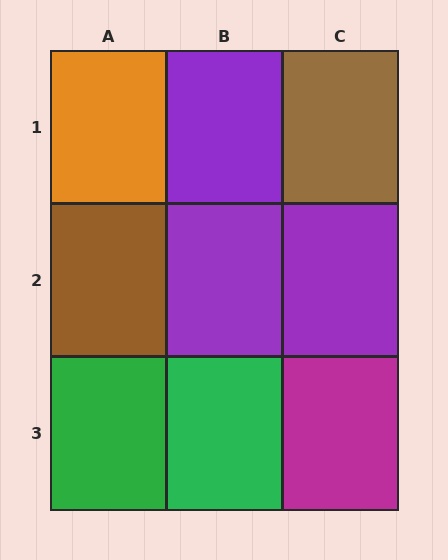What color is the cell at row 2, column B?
Purple.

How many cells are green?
2 cells are green.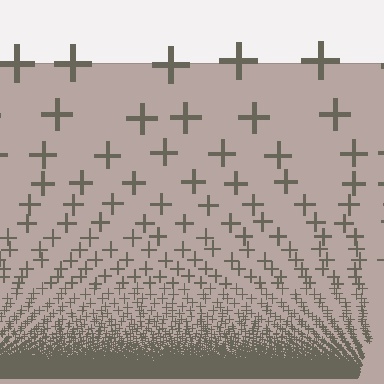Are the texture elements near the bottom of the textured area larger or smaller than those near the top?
Smaller. The gradient is inverted — elements near the bottom are smaller and denser.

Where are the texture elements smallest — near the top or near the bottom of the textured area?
Near the bottom.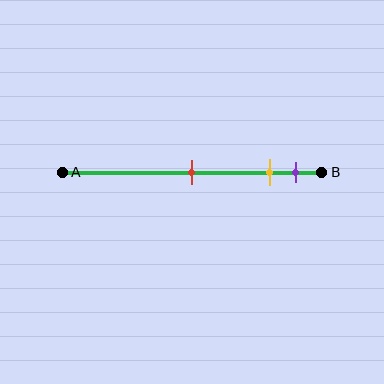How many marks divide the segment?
There are 3 marks dividing the segment.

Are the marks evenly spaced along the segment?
No, the marks are not evenly spaced.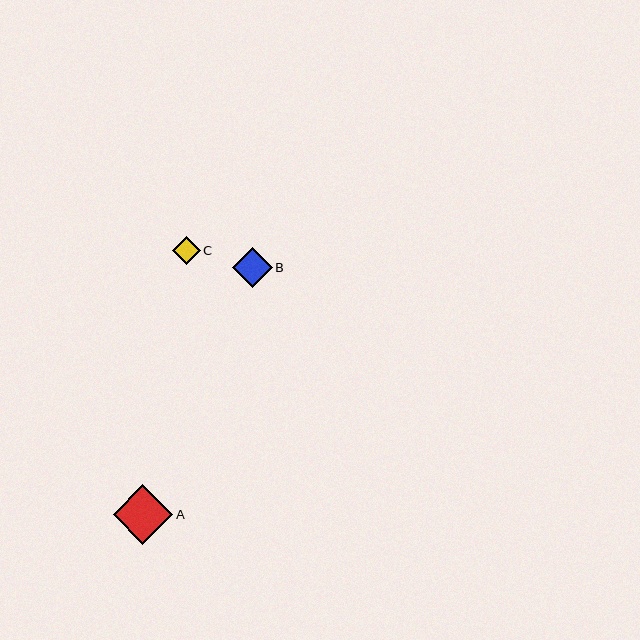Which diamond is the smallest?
Diamond C is the smallest with a size of approximately 27 pixels.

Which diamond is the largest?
Diamond A is the largest with a size of approximately 60 pixels.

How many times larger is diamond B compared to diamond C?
Diamond B is approximately 1.4 times the size of diamond C.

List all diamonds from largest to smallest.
From largest to smallest: A, B, C.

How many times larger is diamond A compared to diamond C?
Diamond A is approximately 2.2 times the size of diamond C.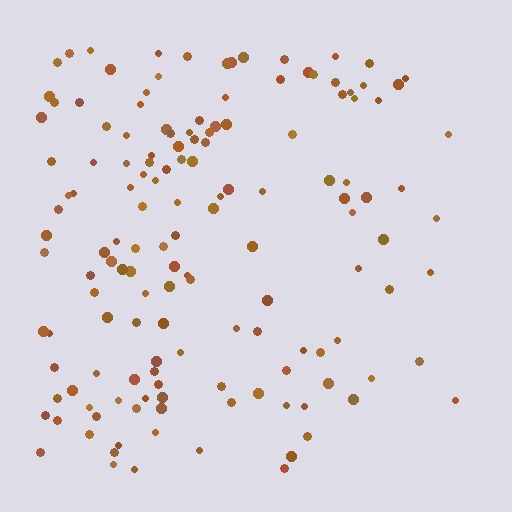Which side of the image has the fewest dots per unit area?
The right.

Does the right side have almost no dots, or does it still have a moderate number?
Still a moderate number, just noticeably fewer than the left.